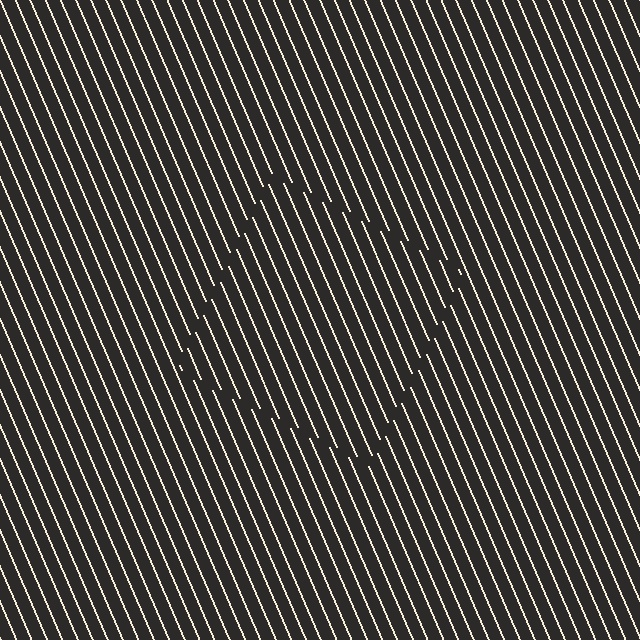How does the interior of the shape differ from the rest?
The interior of the shape contains the same grating, shifted by half a period — the contour is defined by the phase discontinuity where line-ends from the inner and outer gratings abut.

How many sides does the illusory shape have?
4 sides — the line-ends trace a square.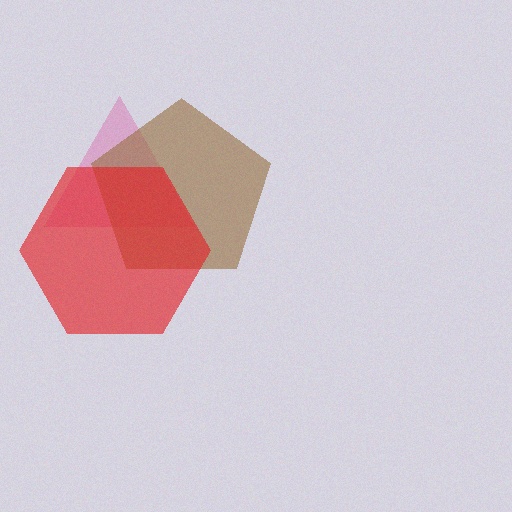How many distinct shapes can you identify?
There are 3 distinct shapes: a pink triangle, a brown pentagon, a red hexagon.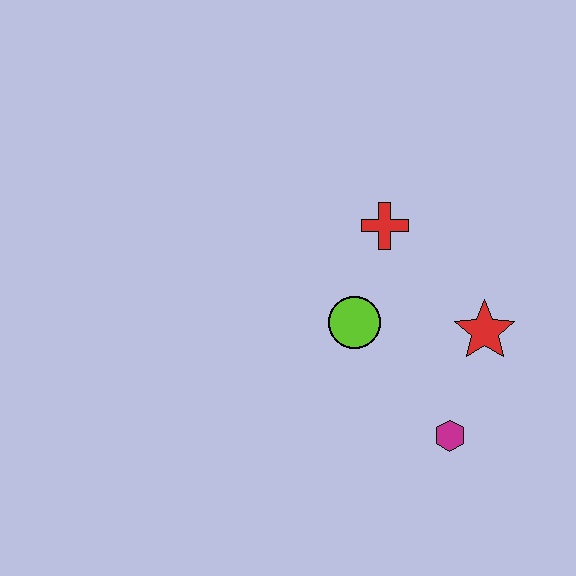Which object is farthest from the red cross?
The magenta hexagon is farthest from the red cross.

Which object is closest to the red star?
The magenta hexagon is closest to the red star.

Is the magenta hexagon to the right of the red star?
No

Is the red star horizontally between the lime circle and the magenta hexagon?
No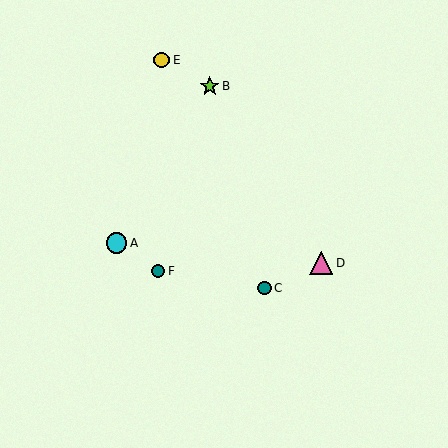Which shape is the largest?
The pink triangle (labeled D) is the largest.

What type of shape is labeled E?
Shape E is a yellow circle.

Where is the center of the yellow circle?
The center of the yellow circle is at (162, 60).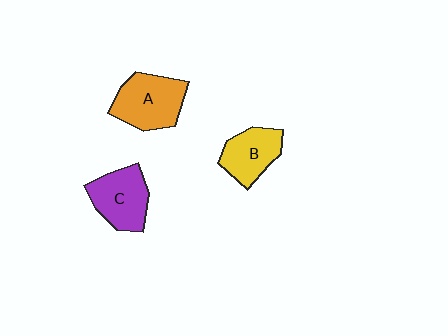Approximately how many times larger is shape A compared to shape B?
Approximately 1.3 times.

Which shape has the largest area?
Shape A (orange).